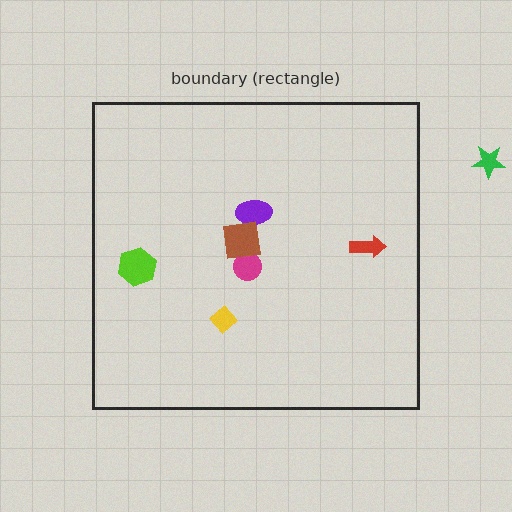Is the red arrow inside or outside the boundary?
Inside.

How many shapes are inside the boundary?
6 inside, 1 outside.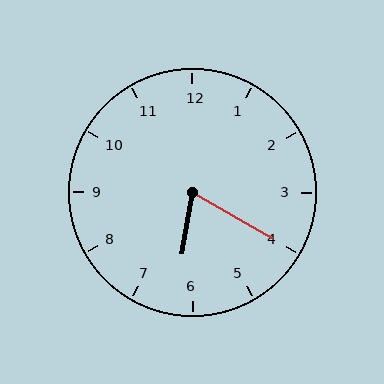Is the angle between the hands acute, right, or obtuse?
It is acute.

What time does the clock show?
6:20.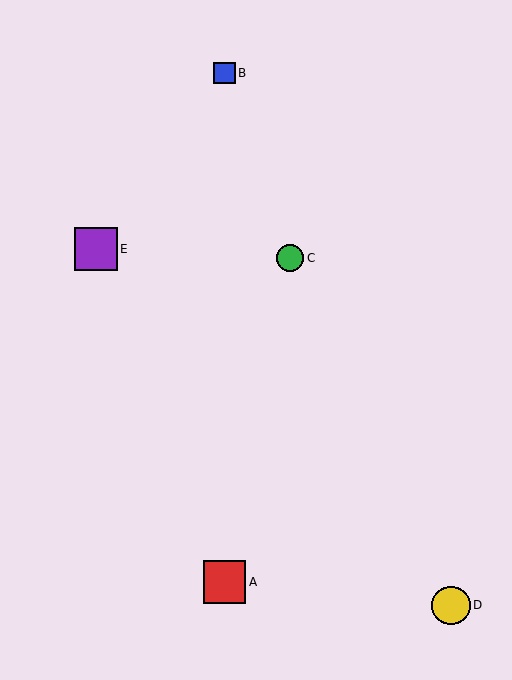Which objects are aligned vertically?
Objects A, B are aligned vertically.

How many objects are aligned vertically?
2 objects (A, B) are aligned vertically.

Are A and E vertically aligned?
No, A is at x≈225 and E is at x≈96.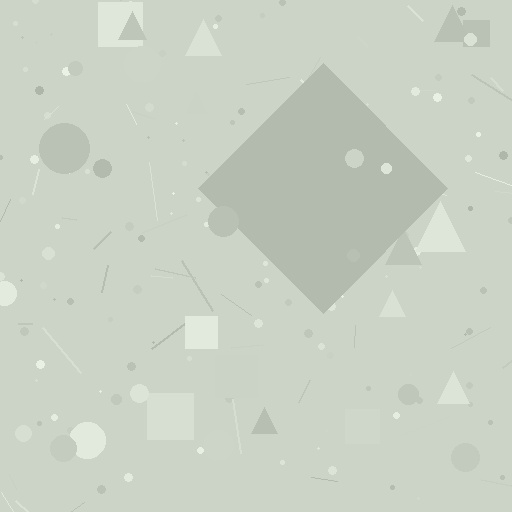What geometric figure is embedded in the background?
A diamond is embedded in the background.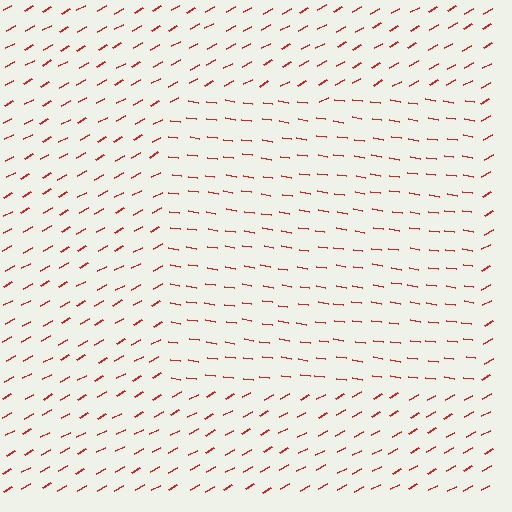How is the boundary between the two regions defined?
The boundary is defined purely by a change in line orientation (approximately 37 degrees difference). All lines are the same color and thickness.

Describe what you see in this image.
The image is filled with small red line segments. A rectangle region in the image has lines oriented differently from the surrounding lines, creating a visible texture boundary.